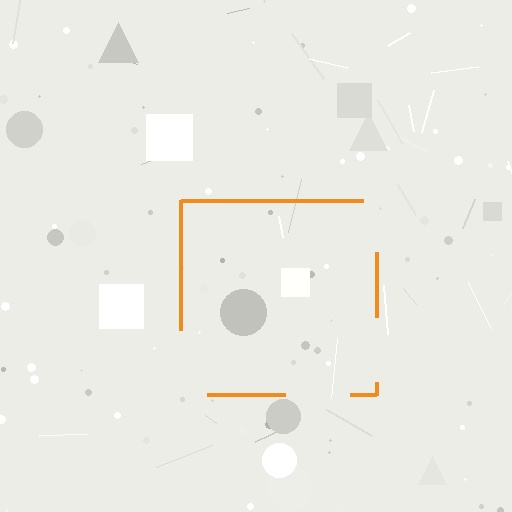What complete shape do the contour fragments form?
The contour fragments form a square.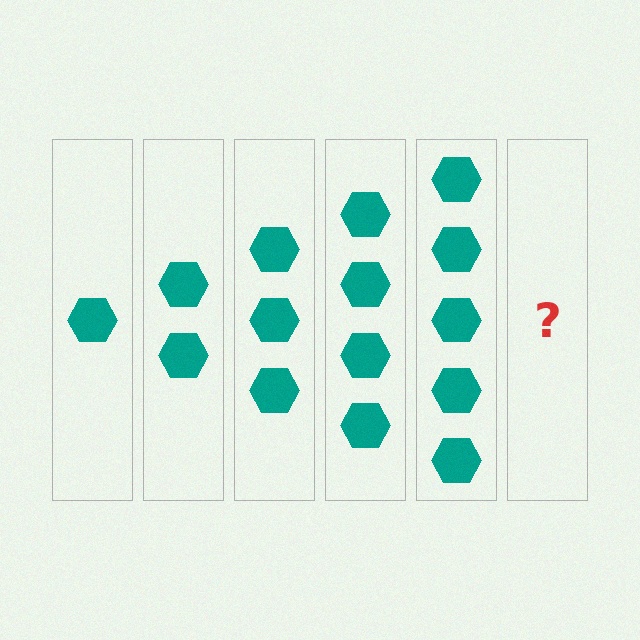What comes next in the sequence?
The next element should be 6 hexagons.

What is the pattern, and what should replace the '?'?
The pattern is that each step adds one more hexagon. The '?' should be 6 hexagons.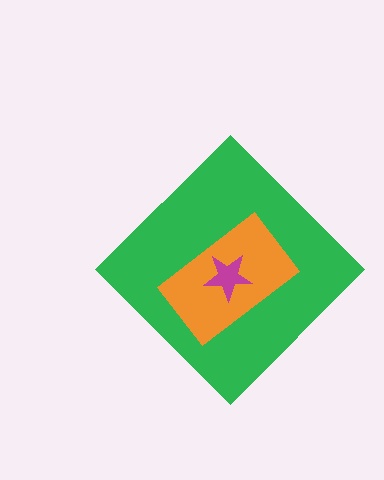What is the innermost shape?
The magenta star.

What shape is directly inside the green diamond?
The orange rectangle.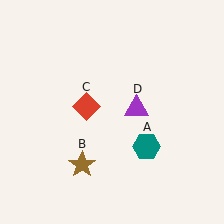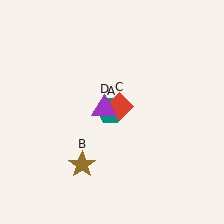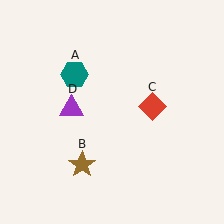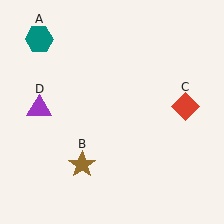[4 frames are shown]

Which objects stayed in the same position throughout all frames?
Brown star (object B) remained stationary.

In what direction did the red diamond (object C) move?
The red diamond (object C) moved right.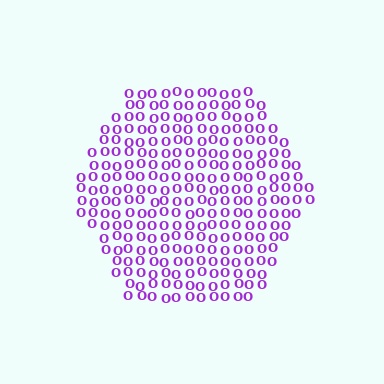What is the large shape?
The large shape is a hexagon.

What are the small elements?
The small elements are letter O's.